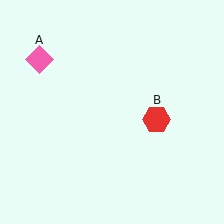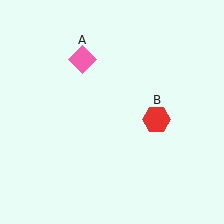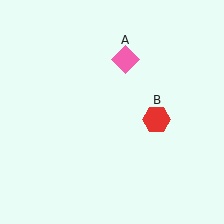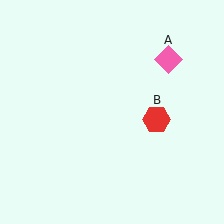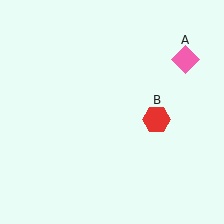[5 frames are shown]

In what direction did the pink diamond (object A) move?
The pink diamond (object A) moved right.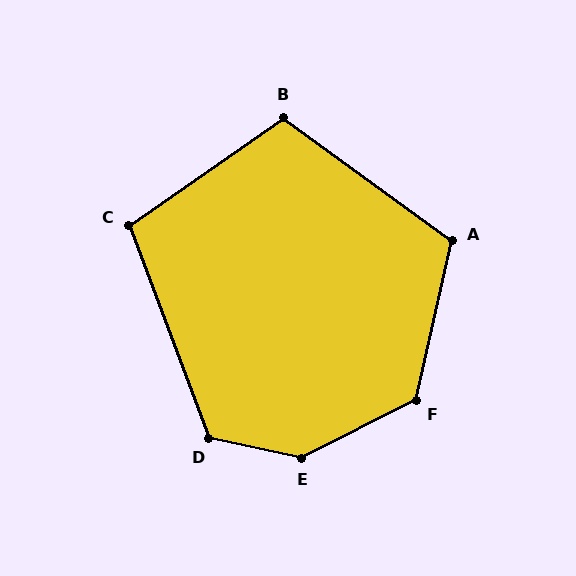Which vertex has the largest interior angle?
E, at approximately 142 degrees.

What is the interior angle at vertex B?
Approximately 109 degrees (obtuse).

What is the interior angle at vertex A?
Approximately 114 degrees (obtuse).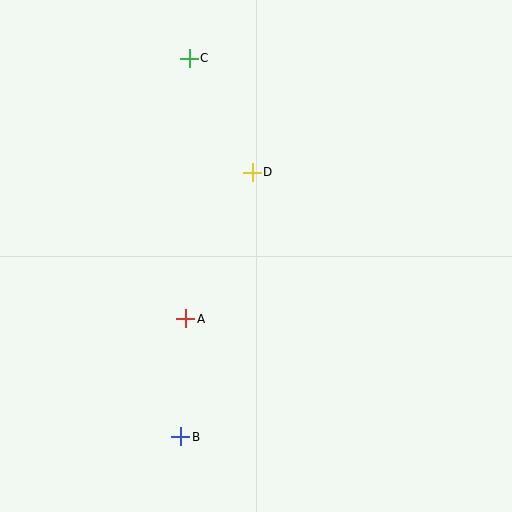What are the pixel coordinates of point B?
Point B is at (181, 437).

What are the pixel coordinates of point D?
Point D is at (252, 172).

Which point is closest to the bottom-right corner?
Point B is closest to the bottom-right corner.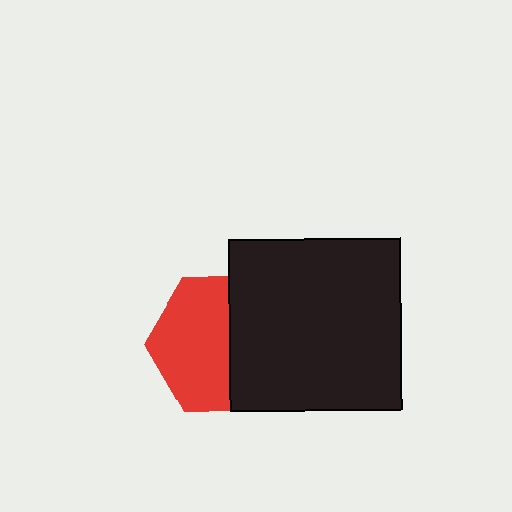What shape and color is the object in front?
The object in front is a black square.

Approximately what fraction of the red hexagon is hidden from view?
Roughly 44% of the red hexagon is hidden behind the black square.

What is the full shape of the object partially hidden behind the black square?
The partially hidden object is a red hexagon.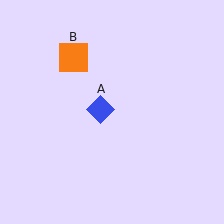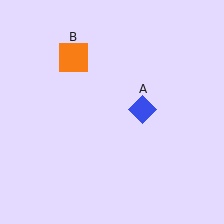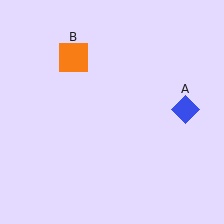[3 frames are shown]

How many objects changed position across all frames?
1 object changed position: blue diamond (object A).